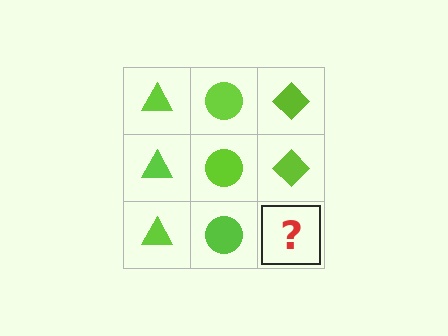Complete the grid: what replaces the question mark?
The question mark should be replaced with a lime diamond.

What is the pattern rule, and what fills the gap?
The rule is that each column has a consistent shape. The gap should be filled with a lime diamond.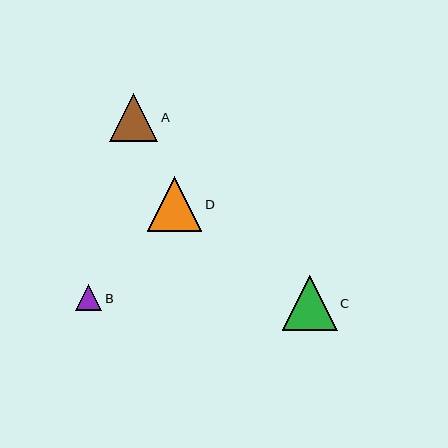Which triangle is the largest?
Triangle C is the largest with a size of approximately 55 pixels.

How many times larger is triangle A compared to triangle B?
Triangle A is approximately 1.8 times the size of triangle B.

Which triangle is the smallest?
Triangle B is the smallest with a size of approximately 26 pixels.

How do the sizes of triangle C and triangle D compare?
Triangle C and triangle D are approximately the same size.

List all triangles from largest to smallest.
From largest to smallest: C, D, A, B.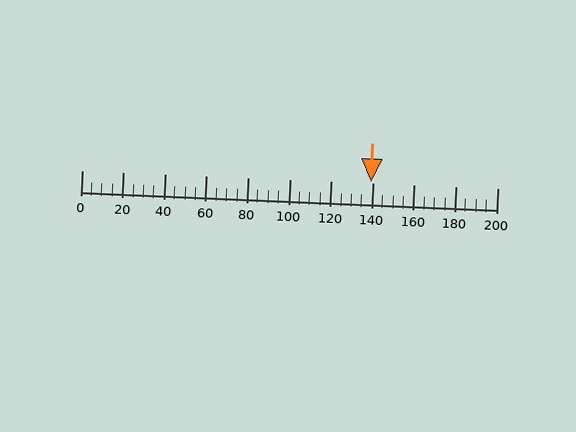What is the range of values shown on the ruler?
The ruler shows values from 0 to 200.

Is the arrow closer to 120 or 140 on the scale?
The arrow is closer to 140.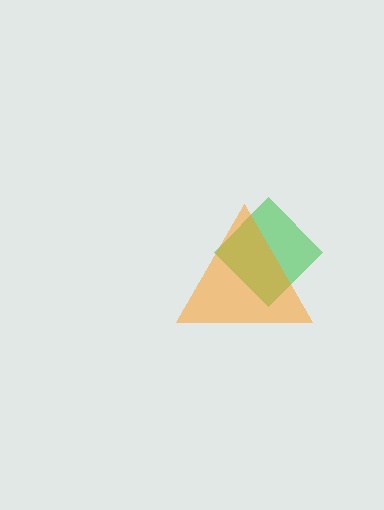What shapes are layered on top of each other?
The layered shapes are: a green diamond, an orange triangle.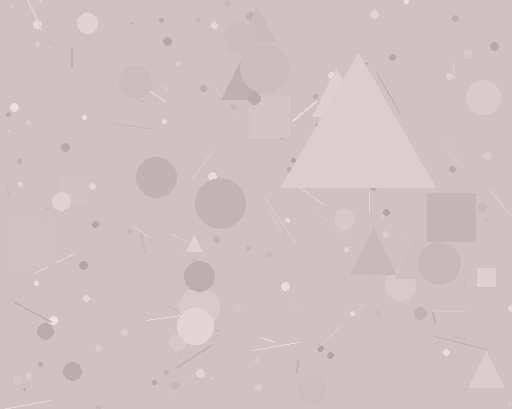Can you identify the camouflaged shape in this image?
The camouflaged shape is a triangle.